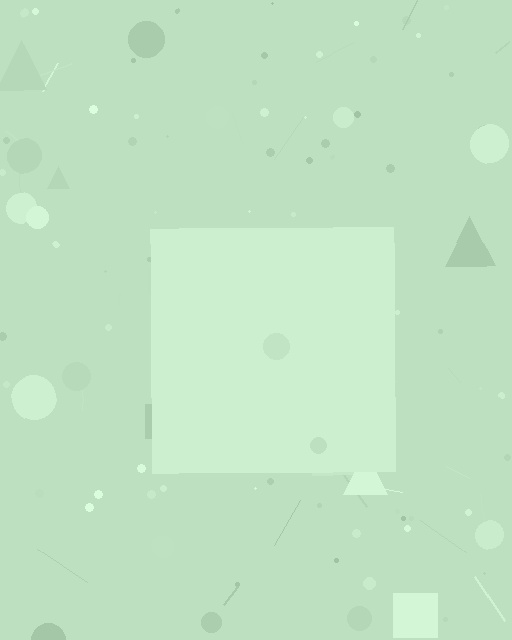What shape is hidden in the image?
A square is hidden in the image.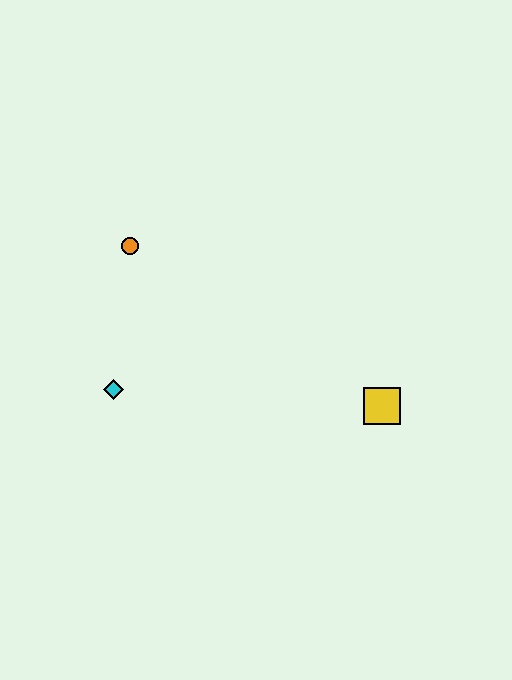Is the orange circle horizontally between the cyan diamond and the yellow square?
Yes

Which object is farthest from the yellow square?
The orange circle is farthest from the yellow square.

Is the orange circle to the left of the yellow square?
Yes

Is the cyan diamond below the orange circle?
Yes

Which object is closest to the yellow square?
The cyan diamond is closest to the yellow square.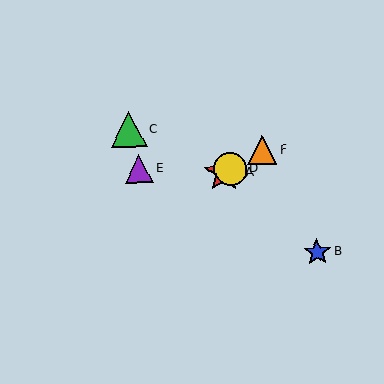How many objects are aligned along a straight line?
3 objects (A, D, F) are aligned along a straight line.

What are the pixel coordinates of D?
Object D is at (230, 169).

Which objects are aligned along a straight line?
Objects A, D, F are aligned along a straight line.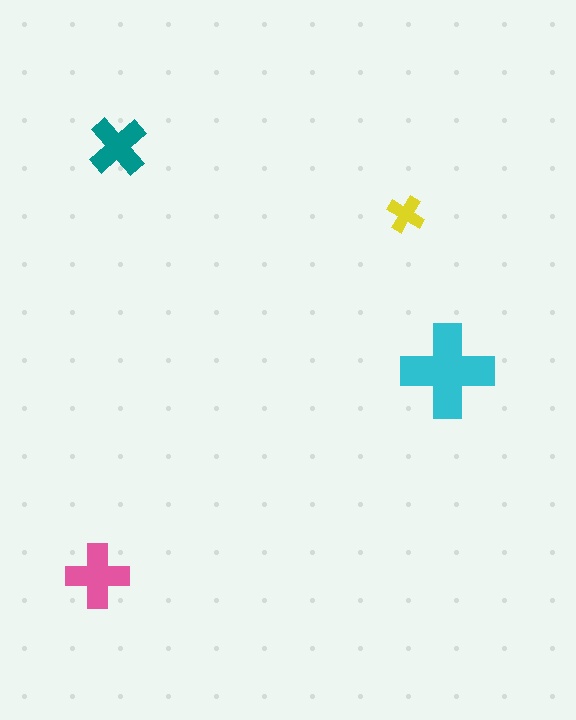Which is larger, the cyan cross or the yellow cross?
The cyan one.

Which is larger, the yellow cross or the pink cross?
The pink one.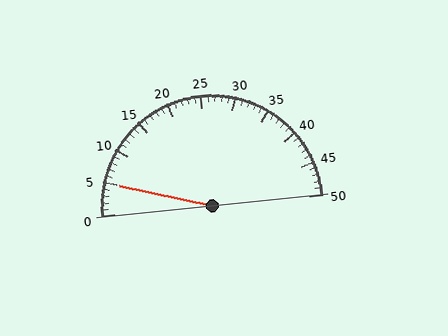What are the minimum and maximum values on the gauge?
The gauge ranges from 0 to 50.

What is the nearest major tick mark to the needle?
The nearest major tick mark is 5.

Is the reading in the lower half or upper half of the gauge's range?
The reading is in the lower half of the range (0 to 50).